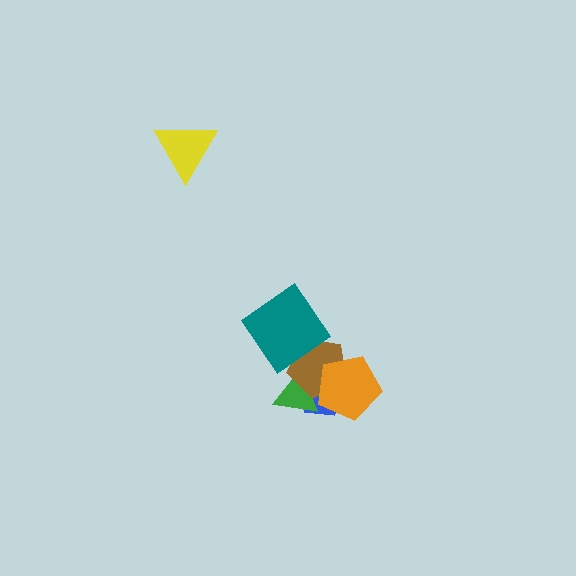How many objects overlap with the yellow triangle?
0 objects overlap with the yellow triangle.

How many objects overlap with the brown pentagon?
4 objects overlap with the brown pentagon.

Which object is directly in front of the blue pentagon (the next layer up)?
The green triangle is directly in front of the blue pentagon.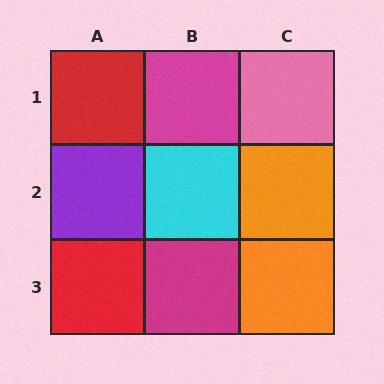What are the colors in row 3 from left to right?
Red, magenta, orange.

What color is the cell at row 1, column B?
Magenta.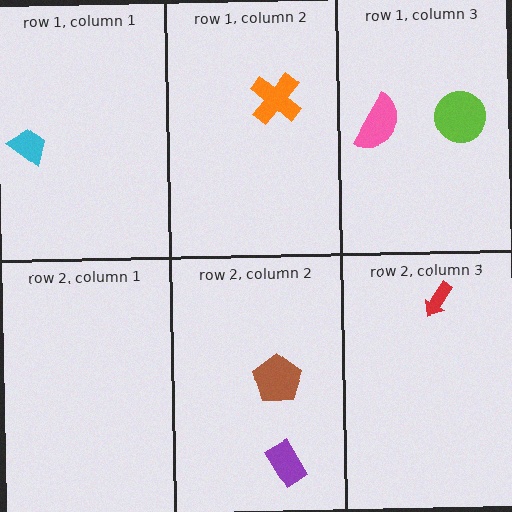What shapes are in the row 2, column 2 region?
The brown pentagon, the purple rectangle.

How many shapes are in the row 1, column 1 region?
1.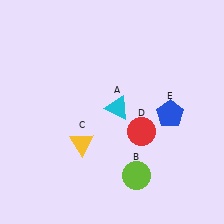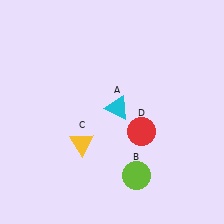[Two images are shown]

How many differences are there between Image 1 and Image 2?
There is 1 difference between the two images.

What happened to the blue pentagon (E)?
The blue pentagon (E) was removed in Image 2. It was in the bottom-right area of Image 1.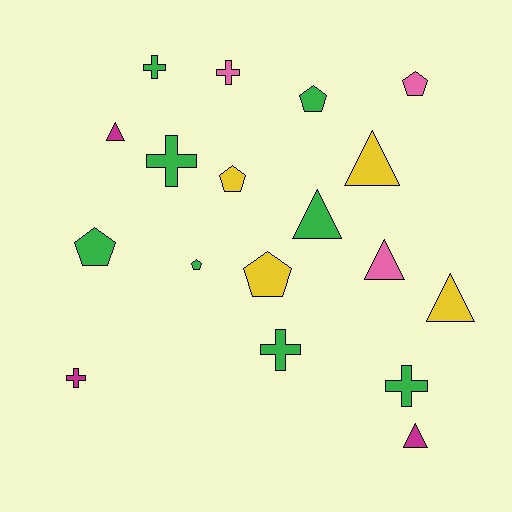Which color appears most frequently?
Green, with 8 objects.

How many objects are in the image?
There are 18 objects.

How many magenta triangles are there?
There are 2 magenta triangles.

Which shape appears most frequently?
Triangle, with 6 objects.